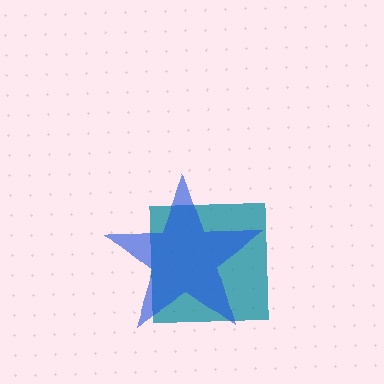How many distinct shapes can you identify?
There are 2 distinct shapes: a teal square, a blue star.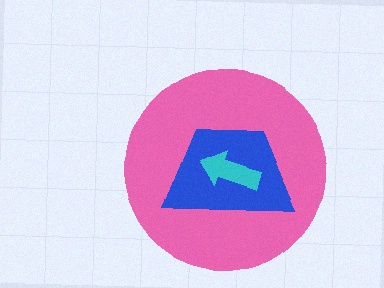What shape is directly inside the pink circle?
The blue trapezoid.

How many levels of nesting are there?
3.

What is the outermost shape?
The pink circle.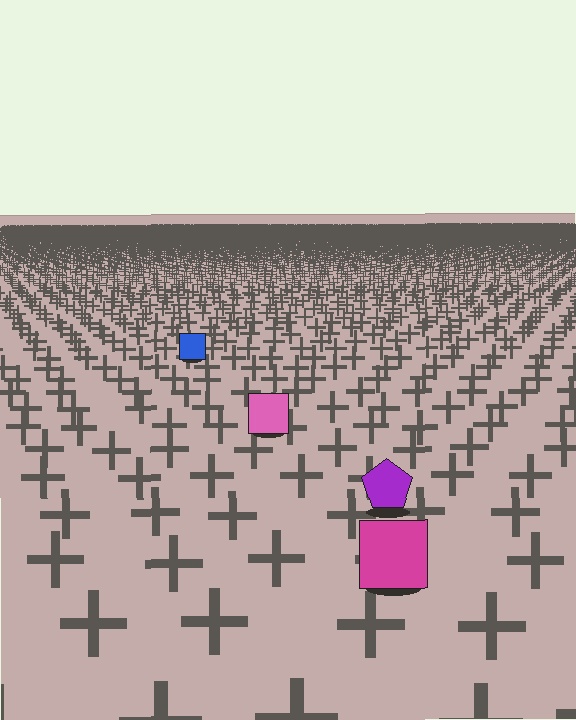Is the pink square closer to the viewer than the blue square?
Yes. The pink square is closer — you can tell from the texture gradient: the ground texture is coarser near it.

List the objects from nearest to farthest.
From nearest to farthest: the magenta square, the purple pentagon, the pink square, the blue square.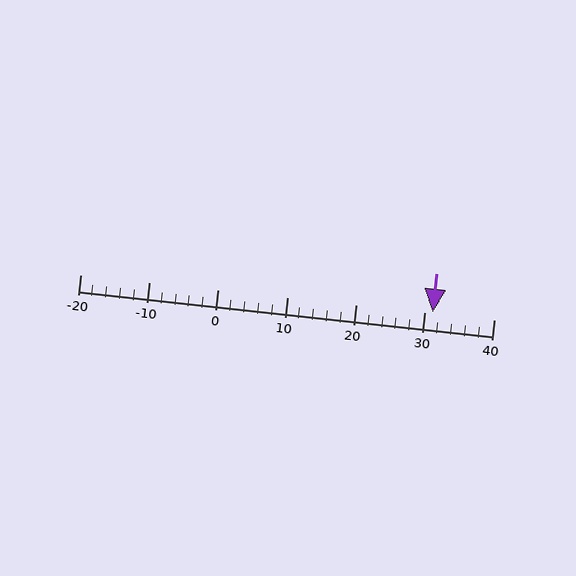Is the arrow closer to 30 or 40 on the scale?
The arrow is closer to 30.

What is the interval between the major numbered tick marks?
The major tick marks are spaced 10 units apart.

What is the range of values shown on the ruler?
The ruler shows values from -20 to 40.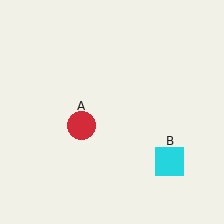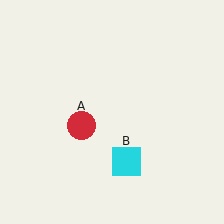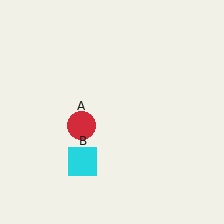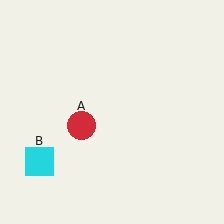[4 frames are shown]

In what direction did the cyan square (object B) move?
The cyan square (object B) moved left.